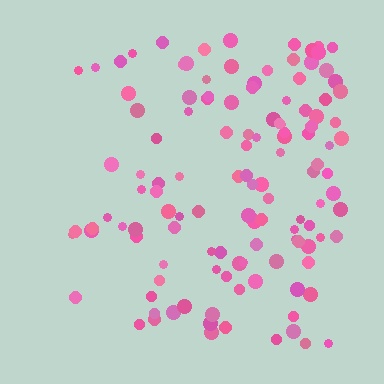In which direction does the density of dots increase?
From left to right, with the right side densest.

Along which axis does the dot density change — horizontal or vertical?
Horizontal.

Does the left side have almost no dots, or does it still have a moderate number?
Still a moderate number, just noticeably fewer than the right.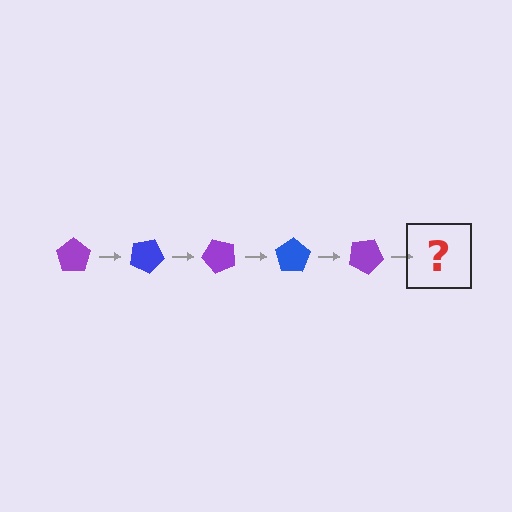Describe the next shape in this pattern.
It should be a blue pentagon, rotated 125 degrees from the start.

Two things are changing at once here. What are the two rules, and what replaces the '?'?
The two rules are that it rotates 25 degrees each step and the color cycles through purple and blue. The '?' should be a blue pentagon, rotated 125 degrees from the start.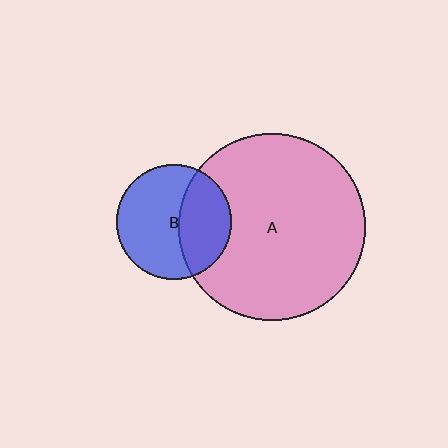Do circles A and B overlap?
Yes.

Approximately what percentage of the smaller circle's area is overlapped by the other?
Approximately 40%.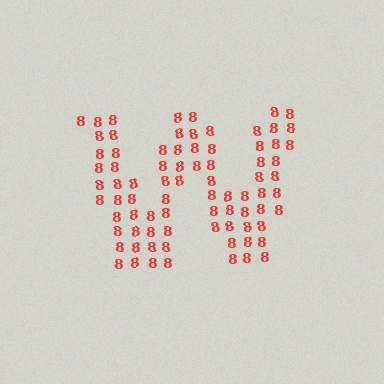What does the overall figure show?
The overall figure shows the letter W.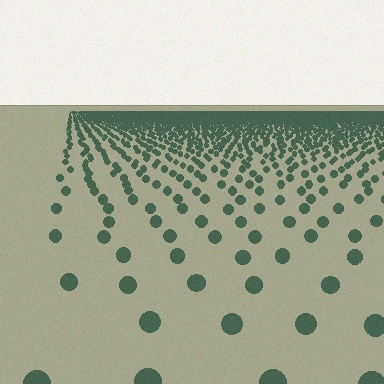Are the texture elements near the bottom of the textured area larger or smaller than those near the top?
Larger. Near the bottom, elements are closer to the viewer and appear at a bigger on-screen size.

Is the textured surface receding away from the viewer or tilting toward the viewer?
The surface is receding away from the viewer. Texture elements get smaller and denser toward the top.